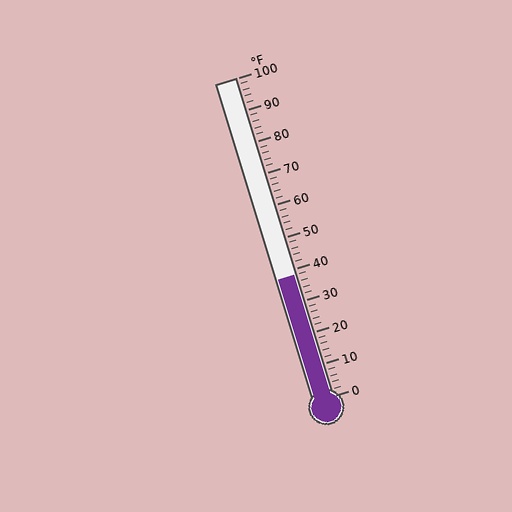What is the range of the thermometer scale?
The thermometer scale ranges from 0°F to 100°F.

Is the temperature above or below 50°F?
The temperature is below 50°F.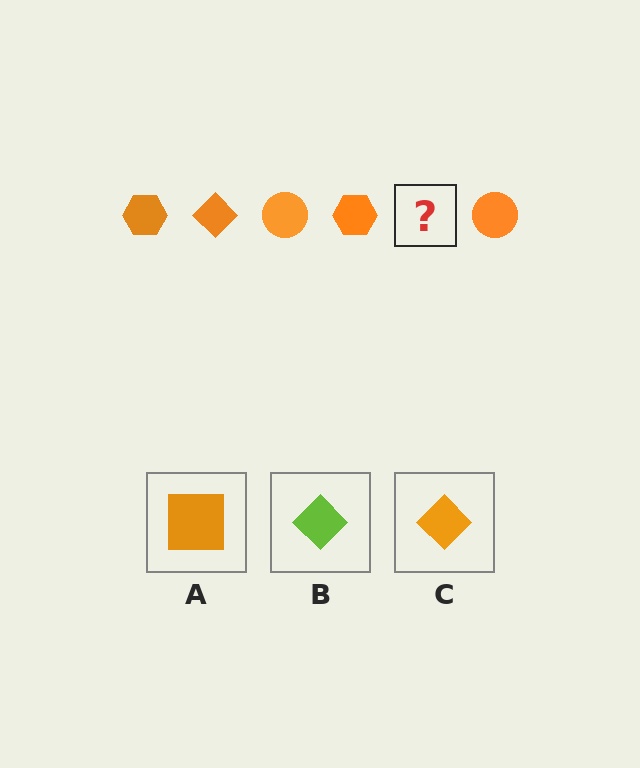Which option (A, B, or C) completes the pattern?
C.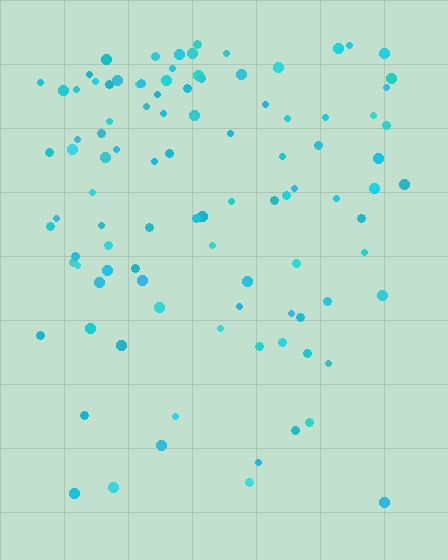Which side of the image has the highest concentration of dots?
The top.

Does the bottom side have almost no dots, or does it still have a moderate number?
Still a moderate number, just noticeably fewer than the top.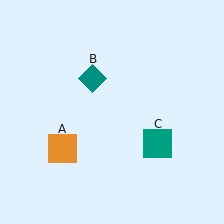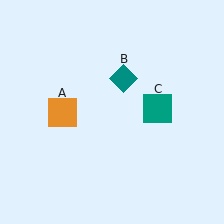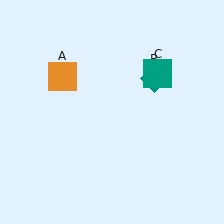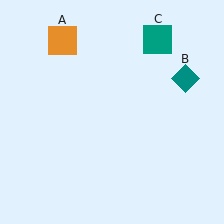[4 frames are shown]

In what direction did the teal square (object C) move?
The teal square (object C) moved up.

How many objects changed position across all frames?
3 objects changed position: orange square (object A), teal diamond (object B), teal square (object C).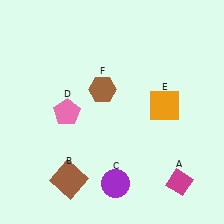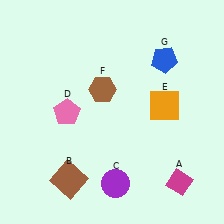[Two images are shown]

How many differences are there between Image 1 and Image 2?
There is 1 difference between the two images.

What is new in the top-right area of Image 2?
A blue pentagon (G) was added in the top-right area of Image 2.